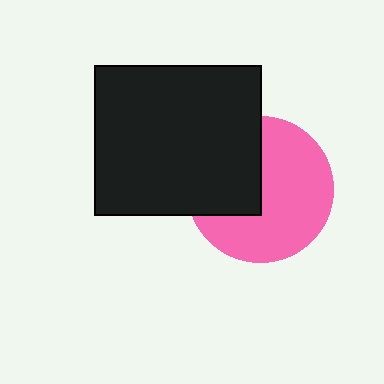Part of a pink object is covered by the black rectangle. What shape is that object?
It is a circle.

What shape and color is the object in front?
The object in front is a black rectangle.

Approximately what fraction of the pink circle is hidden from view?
Roughly 37% of the pink circle is hidden behind the black rectangle.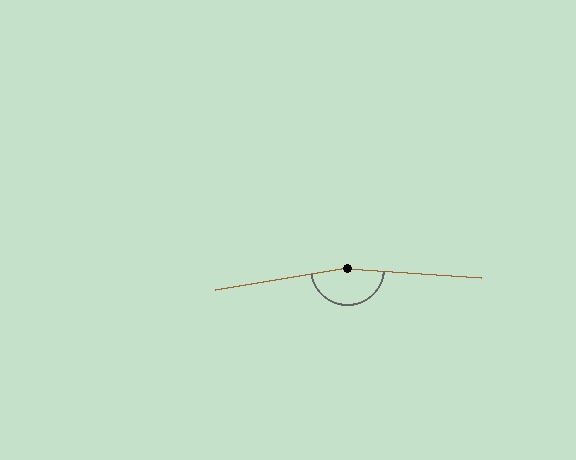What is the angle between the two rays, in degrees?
Approximately 166 degrees.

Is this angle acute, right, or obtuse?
It is obtuse.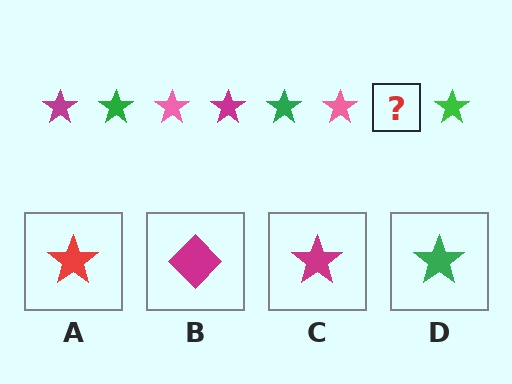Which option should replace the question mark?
Option C.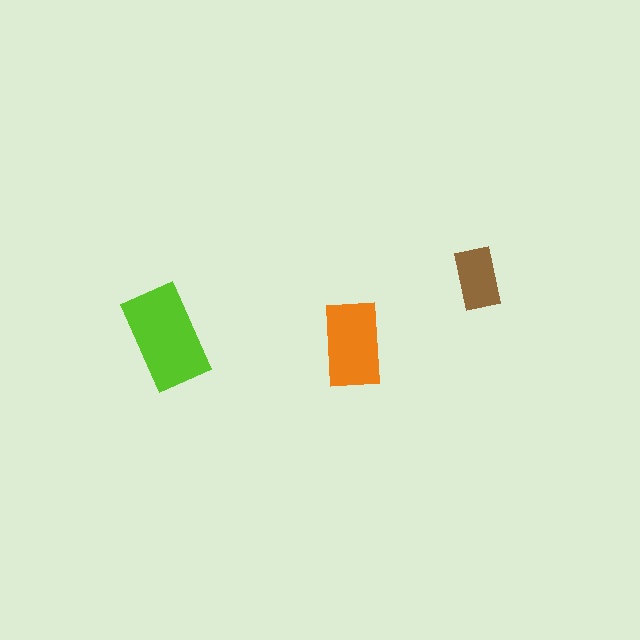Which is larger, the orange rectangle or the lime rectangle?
The lime one.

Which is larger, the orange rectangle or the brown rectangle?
The orange one.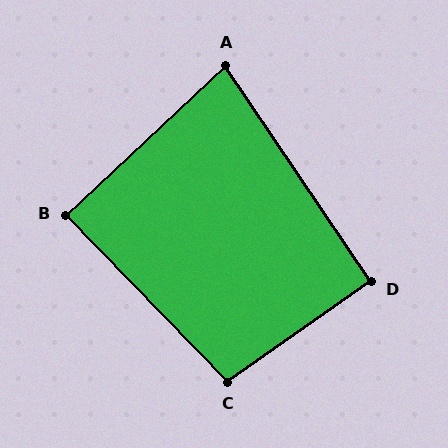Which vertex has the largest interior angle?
C, at approximately 99 degrees.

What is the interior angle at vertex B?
Approximately 89 degrees (approximately right).